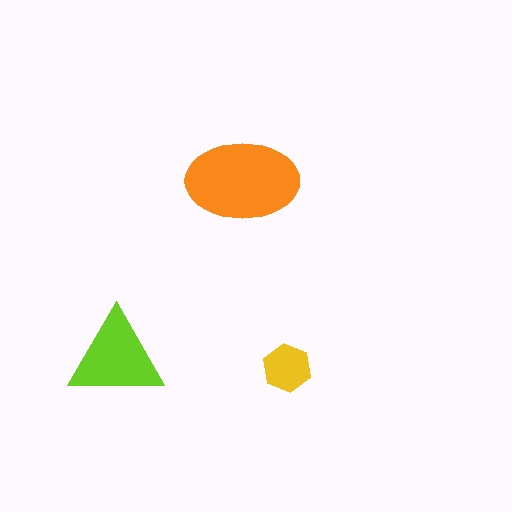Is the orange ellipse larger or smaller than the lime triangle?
Larger.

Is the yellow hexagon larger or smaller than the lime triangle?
Smaller.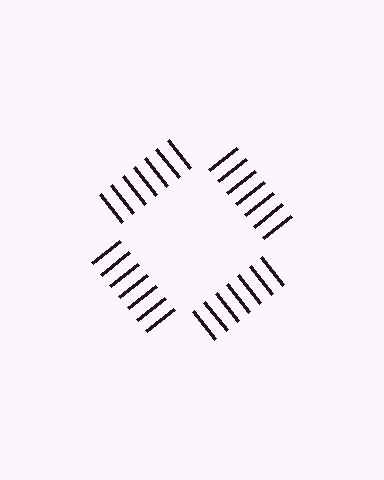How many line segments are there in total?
28 — 7 along each of the 4 edges.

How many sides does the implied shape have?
4 sides — the line-ends trace a square.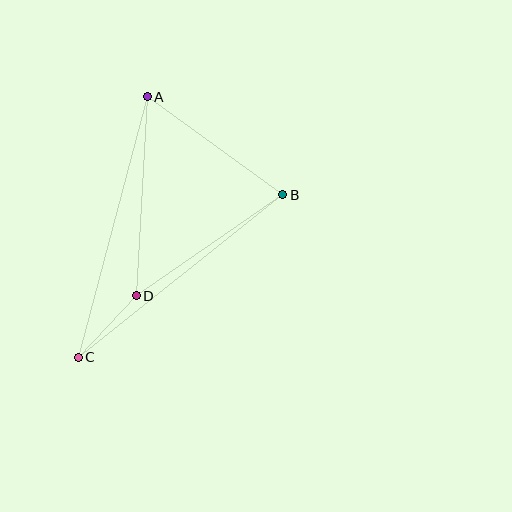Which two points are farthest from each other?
Points A and C are farthest from each other.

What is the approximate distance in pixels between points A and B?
The distance between A and B is approximately 167 pixels.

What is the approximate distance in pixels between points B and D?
The distance between B and D is approximately 178 pixels.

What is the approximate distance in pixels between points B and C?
The distance between B and C is approximately 261 pixels.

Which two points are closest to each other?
Points C and D are closest to each other.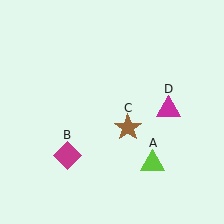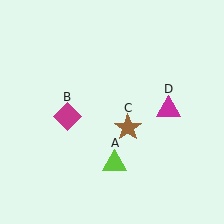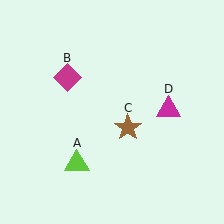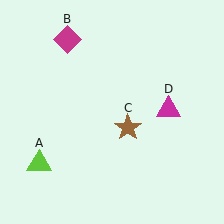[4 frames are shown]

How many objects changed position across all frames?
2 objects changed position: lime triangle (object A), magenta diamond (object B).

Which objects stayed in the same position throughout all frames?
Brown star (object C) and magenta triangle (object D) remained stationary.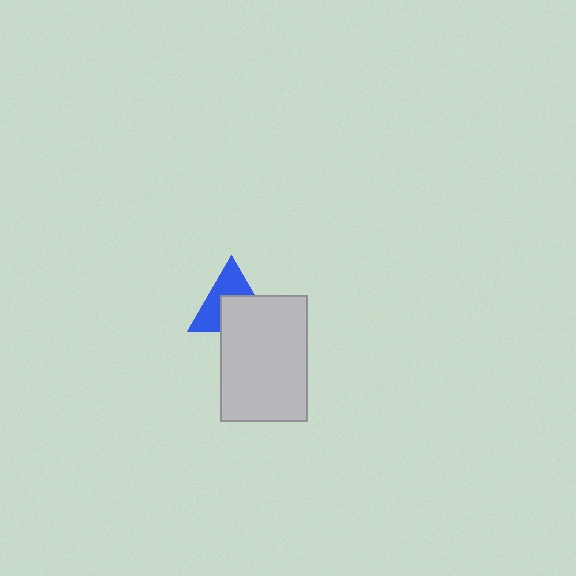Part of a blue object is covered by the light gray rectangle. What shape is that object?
It is a triangle.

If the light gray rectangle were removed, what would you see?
You would see the complete blue triangle.